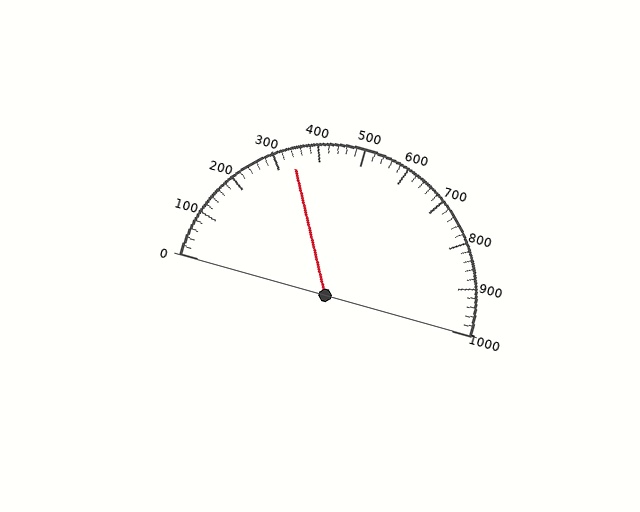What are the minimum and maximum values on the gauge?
The gauge ranges from 0 to 1000.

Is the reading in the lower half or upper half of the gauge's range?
The reading is in the lower half of the range (0 to 1000).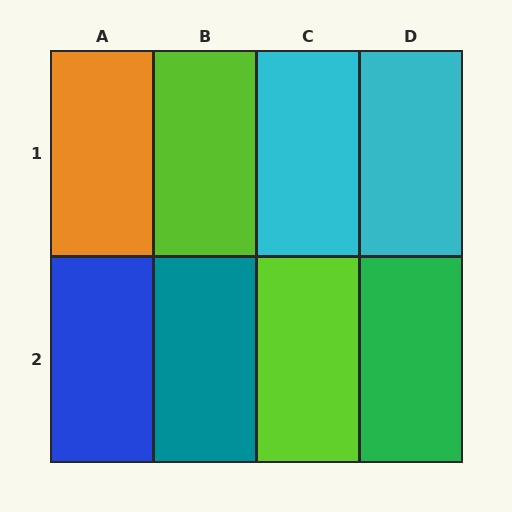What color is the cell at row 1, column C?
Cyan.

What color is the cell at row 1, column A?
Orange.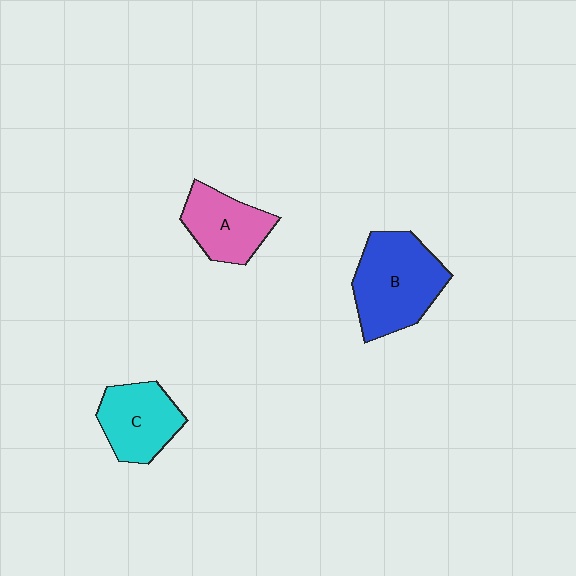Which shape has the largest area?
Shape B (blue).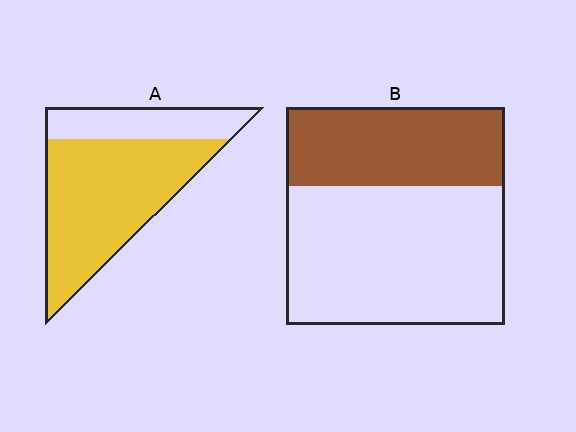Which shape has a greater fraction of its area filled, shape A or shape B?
Shape A.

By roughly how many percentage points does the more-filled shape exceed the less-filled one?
By roughly 35 percentage points (A over B).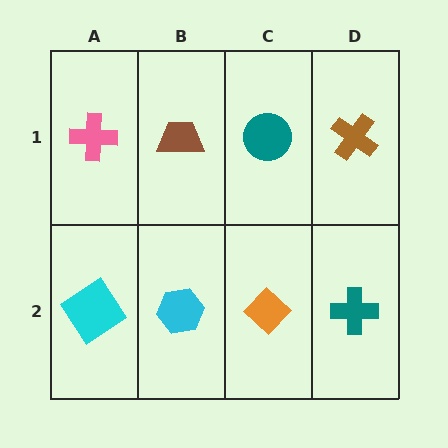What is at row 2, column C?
An orange diamond.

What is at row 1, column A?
A pink cross.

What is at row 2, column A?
A cyan diamond.